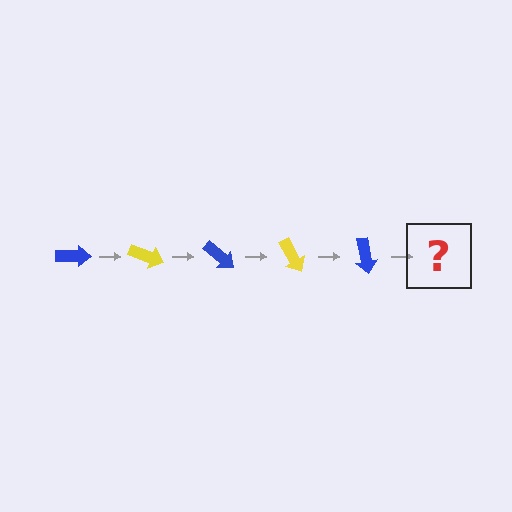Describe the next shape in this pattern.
It should be a yellow arrow, rotated 100 degrees from the start.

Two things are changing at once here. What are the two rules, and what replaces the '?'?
The two rules are that it rotates 20 degrees each step and the color cycles through blue and yellow. The '?' should be a yellow arrow, rotated 100 degrees from the start.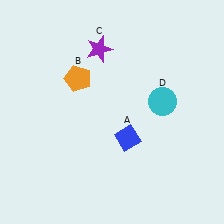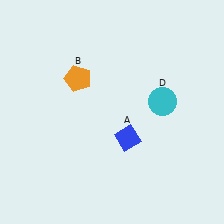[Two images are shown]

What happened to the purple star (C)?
The purple star (C) was removed in Image 2. It was in the top-left area of Image 1.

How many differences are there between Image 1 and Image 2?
There is 1 difference between the two images.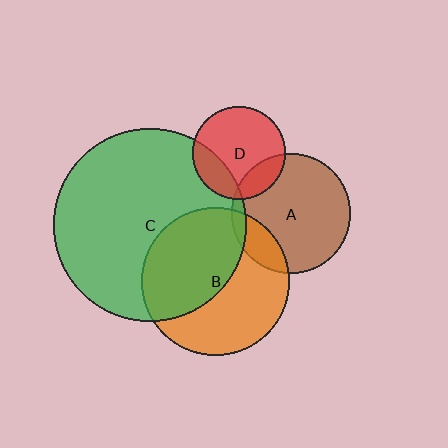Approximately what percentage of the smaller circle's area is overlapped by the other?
Approximately 50%.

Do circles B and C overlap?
Yes.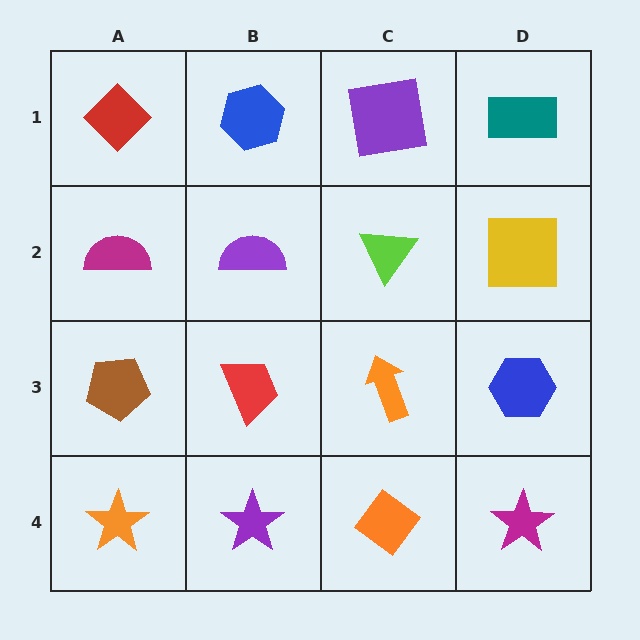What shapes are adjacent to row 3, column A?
A magenta semicircle (row 2, column A), an orange star (row 4, column A), a red trapezoid (row 3, column B).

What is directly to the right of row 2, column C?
A yellow square.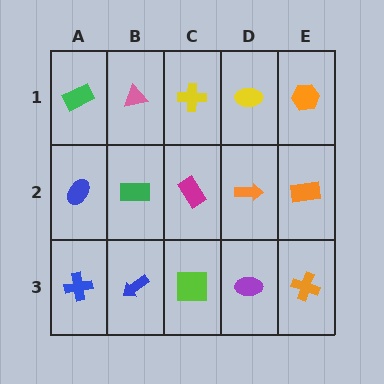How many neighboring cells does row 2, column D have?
4.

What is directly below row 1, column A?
A blue ellipse.